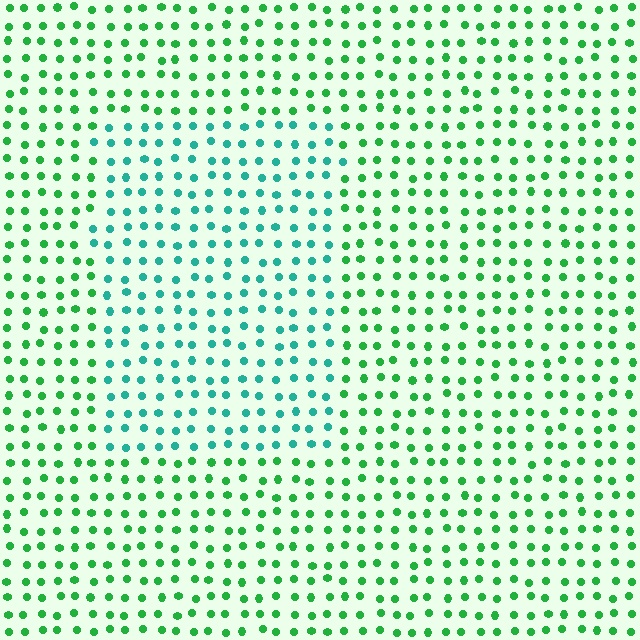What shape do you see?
I see a rectangle.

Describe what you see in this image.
The image is filled with small green elements in a uniform arrangement. A rectangle-shaped region is visible where the elements are tinted to a slightly different hue, forming a subtle color boundary.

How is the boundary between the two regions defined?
The boundary is defined purely by a slight shift in hue (about 39 degrees). Spacing, size, and orientation are identical on both sides.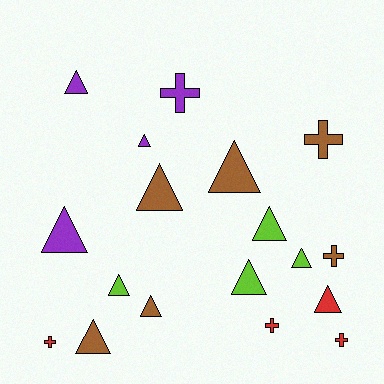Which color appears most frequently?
Brown, with 6 objects.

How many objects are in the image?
There are 18 objects.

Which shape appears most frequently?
Triangle, with 12 objects.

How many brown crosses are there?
There are 2 brown crosses.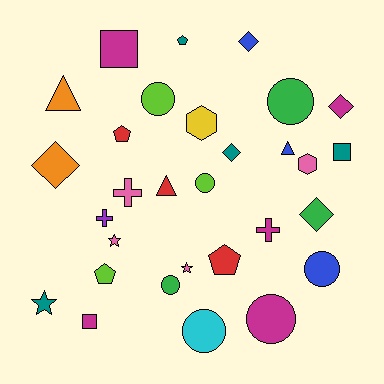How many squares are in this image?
There are 3 squares.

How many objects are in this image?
There are 30 objects.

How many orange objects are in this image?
There are 2 orange objects.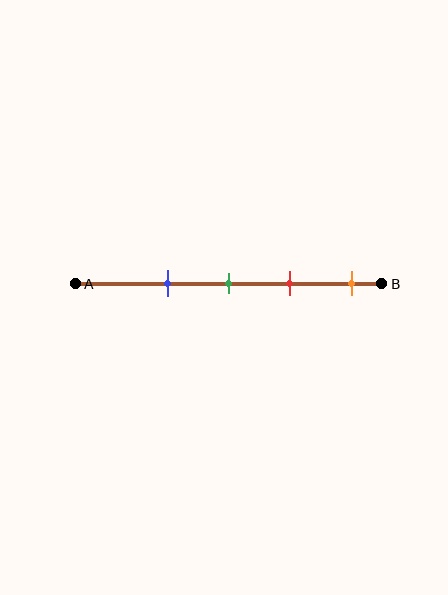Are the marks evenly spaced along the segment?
Yes, the marks are approximately evenly spaced.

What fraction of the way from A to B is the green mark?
The green mark is approximately 50% (0.5) of the way from A to B.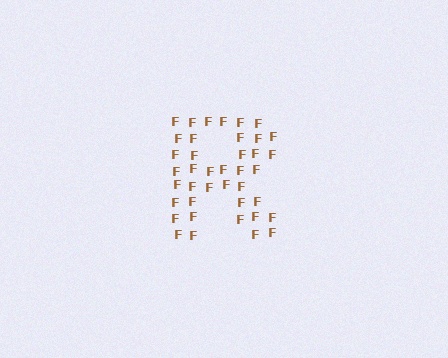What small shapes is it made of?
It is made of small letter F's.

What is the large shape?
The large shape is the letter R.